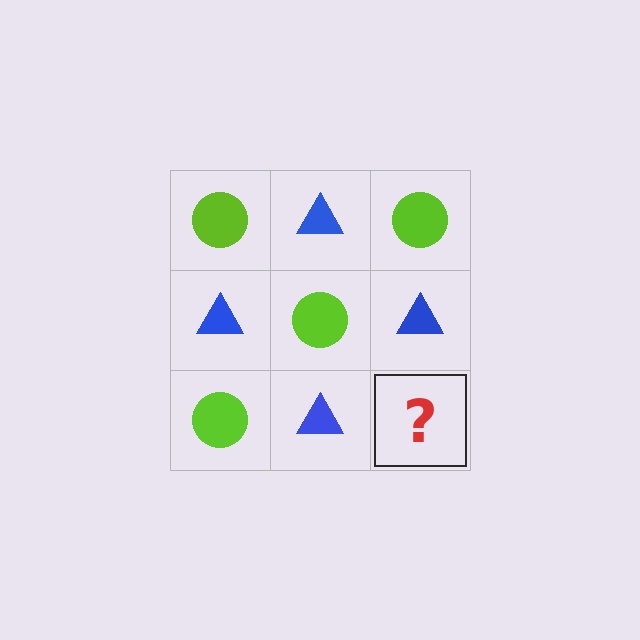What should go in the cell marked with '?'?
The missing cell should contain a lime circle.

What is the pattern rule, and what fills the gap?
The rule is that it alternates lime circle and blue triangle in a checkerboard pattern. The gap should be filled with a lime circle.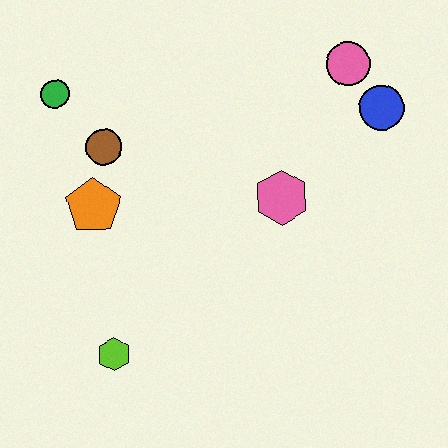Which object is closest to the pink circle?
The blue circle is closest to the pink circle.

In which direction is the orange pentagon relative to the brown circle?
The orange pentagon is below the brown circle.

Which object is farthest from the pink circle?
The lime hexagon is farthest from the pink circle.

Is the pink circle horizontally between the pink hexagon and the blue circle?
Yes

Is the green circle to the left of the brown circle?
Yes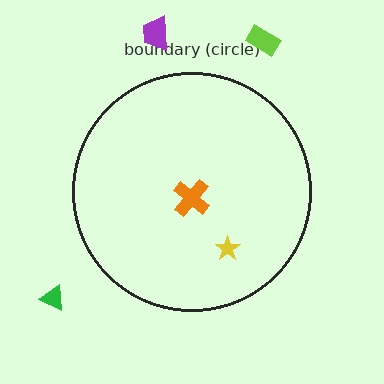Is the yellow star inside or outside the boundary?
Inside.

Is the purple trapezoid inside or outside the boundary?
Outside.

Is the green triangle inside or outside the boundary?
Outside.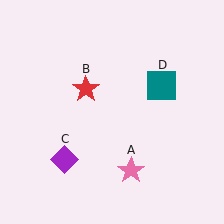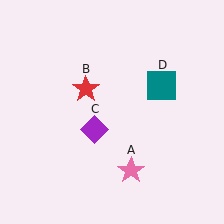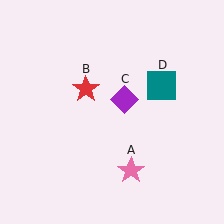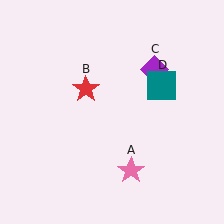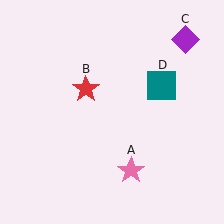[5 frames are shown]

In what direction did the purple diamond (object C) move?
The purple diamond (object C) moved up and to the right.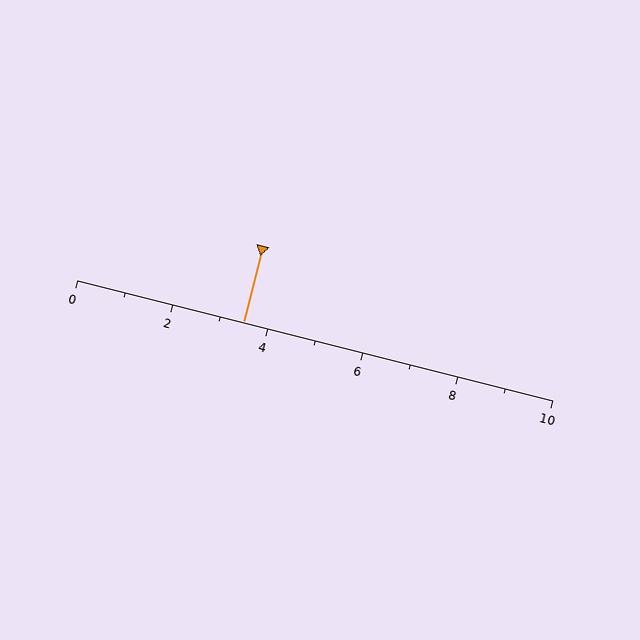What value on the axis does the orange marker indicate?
The marker indicates approximately 3.5.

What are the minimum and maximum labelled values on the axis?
The axis runs from 0 to 10.